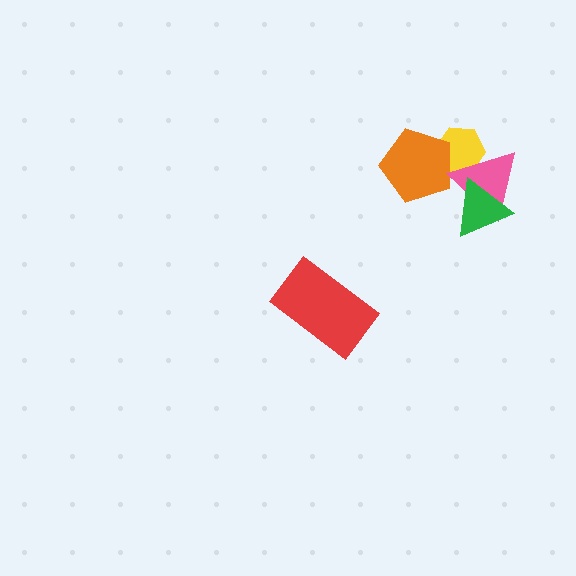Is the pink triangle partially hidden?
Yes, it is partially covered by another shape.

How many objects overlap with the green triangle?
1 object overlaps with the green triangle.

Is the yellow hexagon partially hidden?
Yes, it is partially covered by another shape.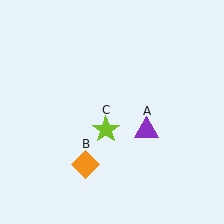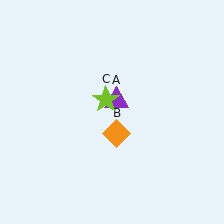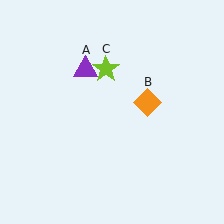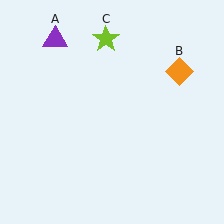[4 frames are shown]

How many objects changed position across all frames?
3 objects changed position: purple triangle (object A), orange diamond (object B), lime star (object C).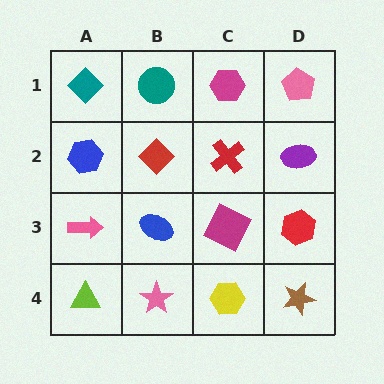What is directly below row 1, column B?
A red diamond.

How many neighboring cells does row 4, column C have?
3.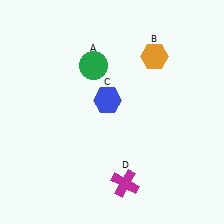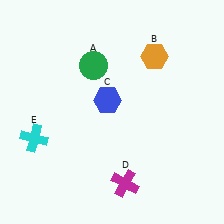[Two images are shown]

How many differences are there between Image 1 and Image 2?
There is 1 difference between the two images.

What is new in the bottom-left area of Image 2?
A cyan cross (E) was added in the bottom-left area of Image 2.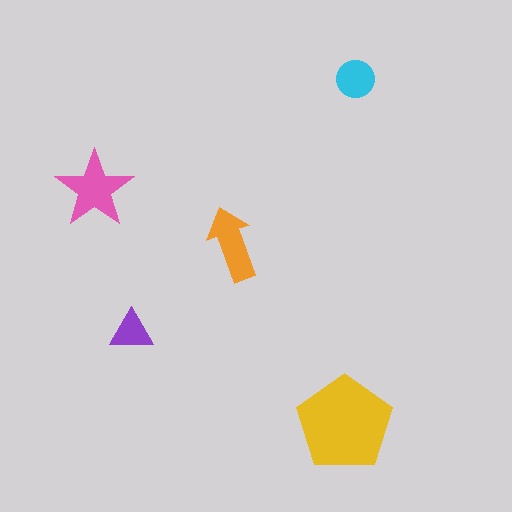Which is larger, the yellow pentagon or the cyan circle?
The yellow pentagon.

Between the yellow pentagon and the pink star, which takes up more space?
The yellow pentagon.